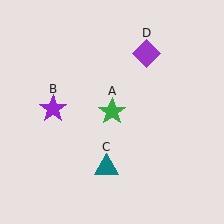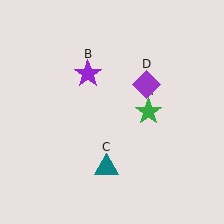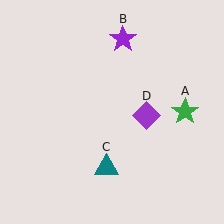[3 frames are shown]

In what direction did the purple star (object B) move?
The purple star (object B) moved up and to the right.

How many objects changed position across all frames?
3 objects changed position: green star (object A), purple star (object B), purple diamond (object D).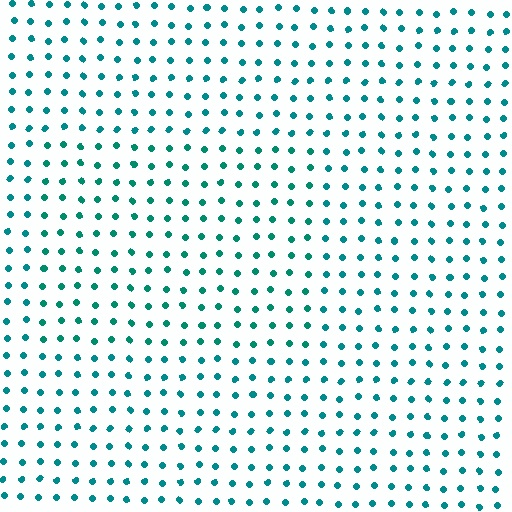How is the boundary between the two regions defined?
The boundary is defined purely by a slight shift in hue (about 15 degrees). Spacing, size, and orientation are identical on both sides.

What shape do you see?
I see a rectangle.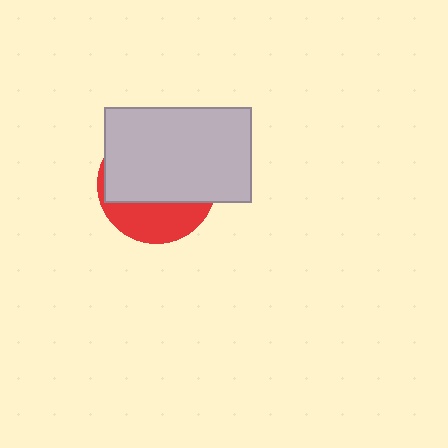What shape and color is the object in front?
The object in front is a light gray rectangle.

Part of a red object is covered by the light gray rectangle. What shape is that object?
It is a circle.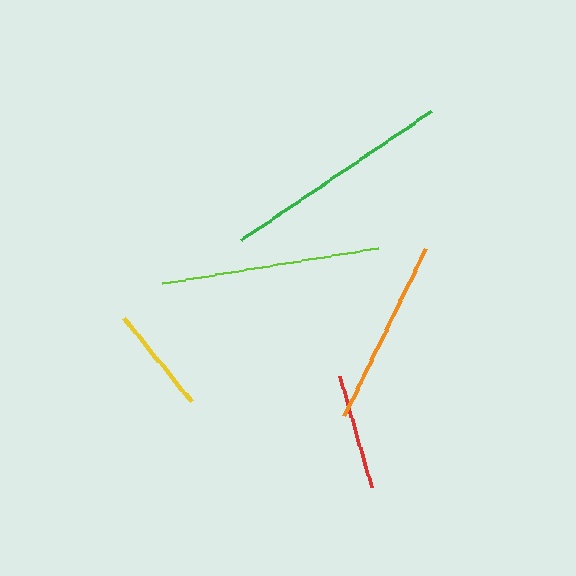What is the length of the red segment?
The red segment is approximately 115 pixels long.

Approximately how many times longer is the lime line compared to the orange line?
The lime line is approximately 1.2 times the length of the orange line.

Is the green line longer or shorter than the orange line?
The green line is longer than the orange line.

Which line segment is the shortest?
The yellow line is the shortest at approximately 107 pixels.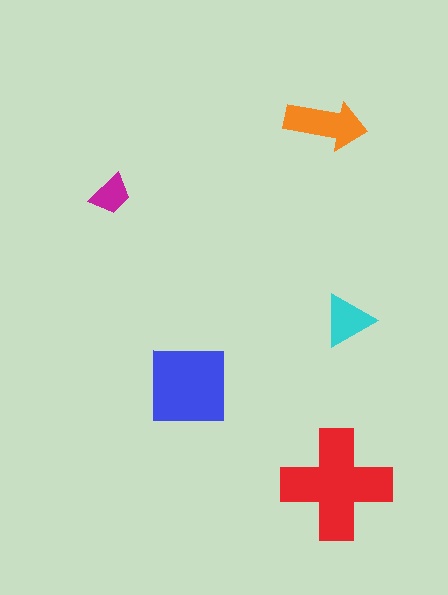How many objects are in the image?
There are 5 objects in the image.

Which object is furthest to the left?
The magenta trapezoid is leftmost.